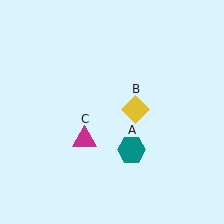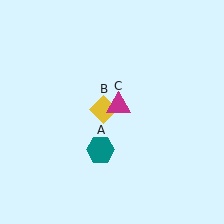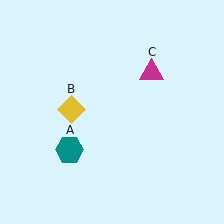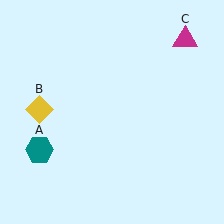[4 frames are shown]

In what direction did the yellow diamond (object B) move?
The yellow diamond (object B) moved left.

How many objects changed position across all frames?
3 objects changed position: teal hexagon (object A), yellow diamond (object B), magenta triangle (object C).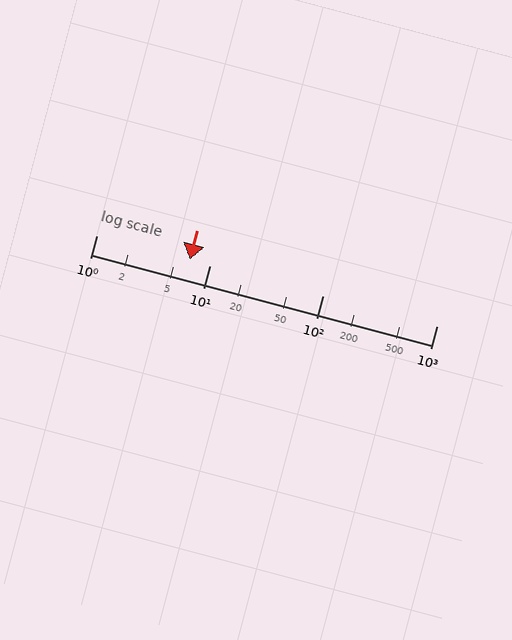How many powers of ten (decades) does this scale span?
The scale spans 3 decades, from 1 to 1000.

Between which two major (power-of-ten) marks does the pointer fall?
The pointer is between 1 and 10.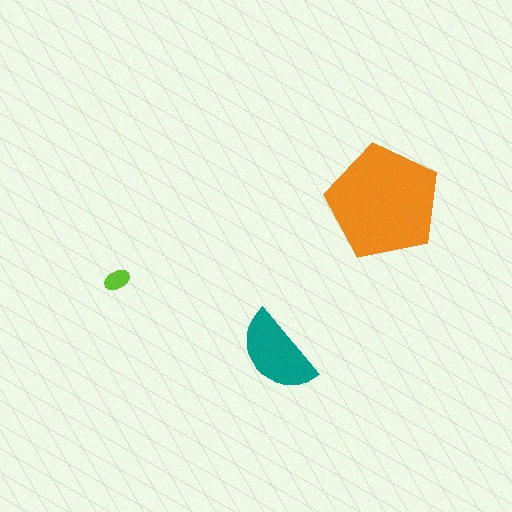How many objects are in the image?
There are 3 objects in the image.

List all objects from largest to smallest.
The orange pentagon, the teal semicircle, the lime ellipse.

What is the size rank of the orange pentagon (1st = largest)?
1st.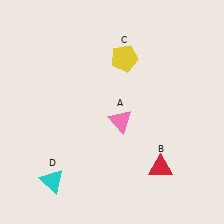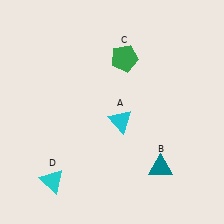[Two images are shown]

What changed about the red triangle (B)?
In Image 1, B is red. In Image 2, it changed to teal.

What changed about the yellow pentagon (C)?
In Image 1, C is yellow. In Image 2, it changed to green.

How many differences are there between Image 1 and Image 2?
There are 3 differences between the two images.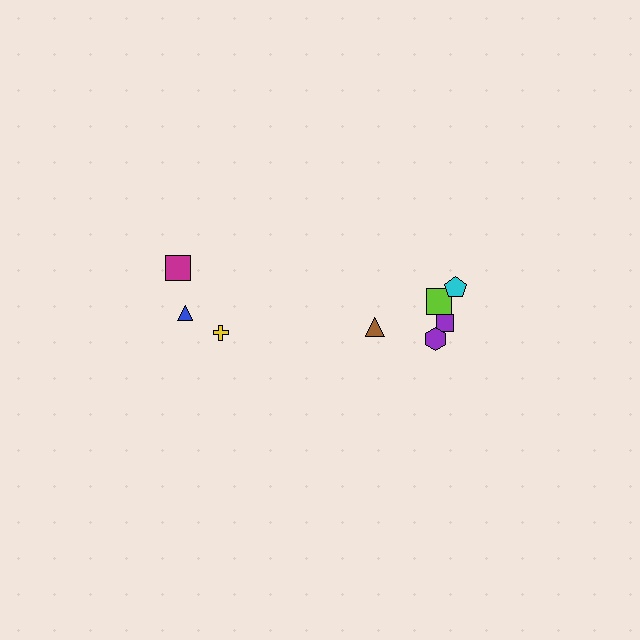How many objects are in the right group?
There are 5 objects.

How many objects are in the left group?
There are 3 objects.